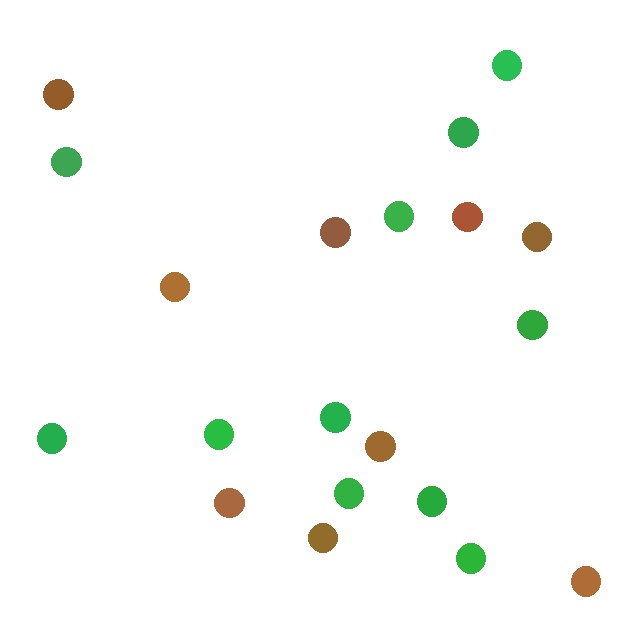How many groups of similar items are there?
There are 2 groups: one group of brown circles (9) and one group of green circles (11).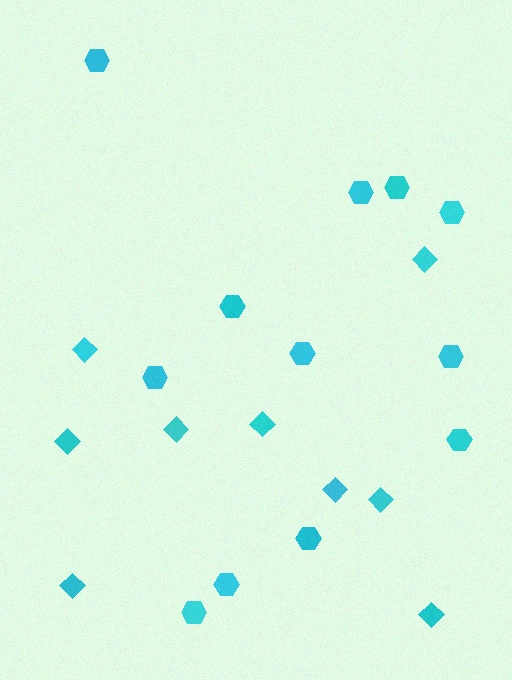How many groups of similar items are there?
There are 2 groups: one group of hexagons (12) and one group of diamonds (9).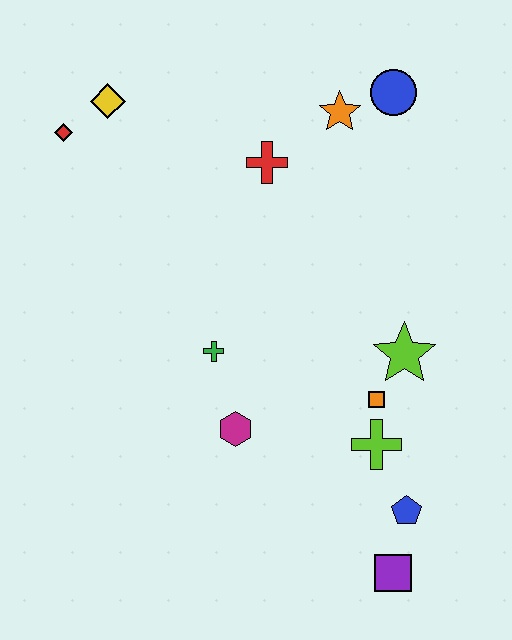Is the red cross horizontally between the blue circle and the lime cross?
No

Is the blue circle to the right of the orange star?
Yes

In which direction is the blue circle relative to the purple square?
The blue circle is above the purple square.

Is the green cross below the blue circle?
Yes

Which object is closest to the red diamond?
The yellow diamond is closest to the red diamond.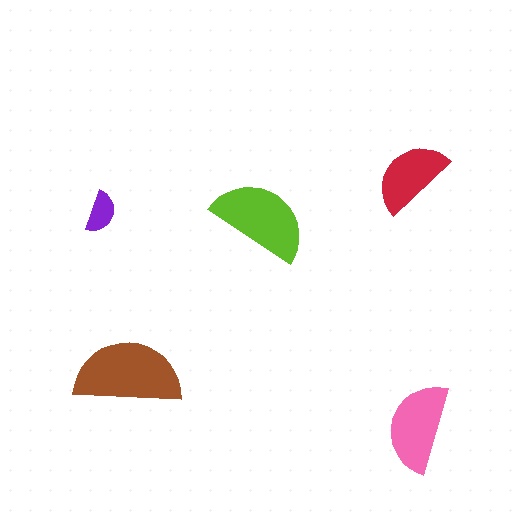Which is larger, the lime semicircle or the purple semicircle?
The lime one.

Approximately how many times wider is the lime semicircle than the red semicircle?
About 1.5 times wider.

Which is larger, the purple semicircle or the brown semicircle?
The brown one.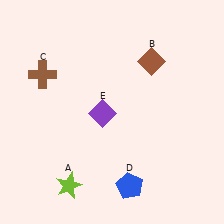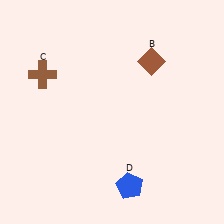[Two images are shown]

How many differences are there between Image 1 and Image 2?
There are 2 differences between the two images.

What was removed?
The purple diamond (E), the lime star (A) were removed in Image 2.